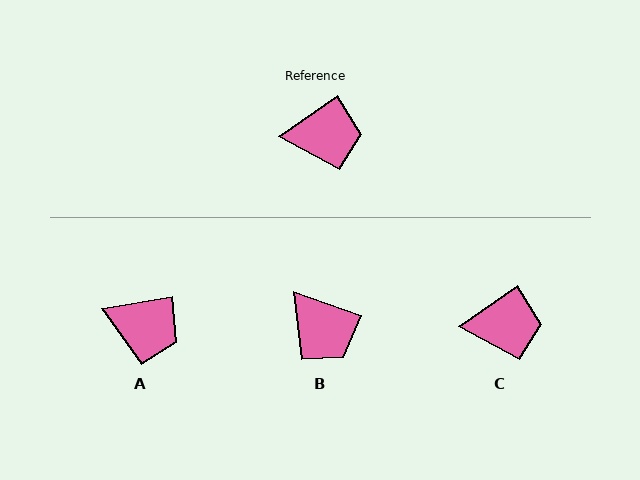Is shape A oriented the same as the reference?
No, it is off by about 25 degrees.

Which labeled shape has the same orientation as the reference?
C.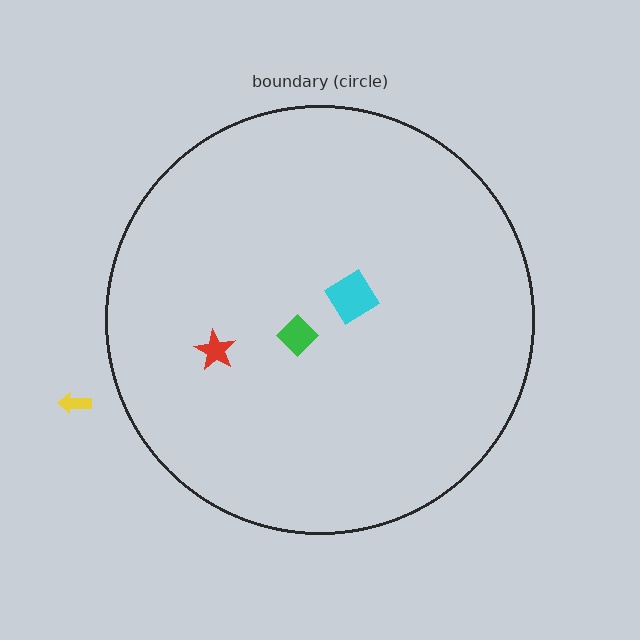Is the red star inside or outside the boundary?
Inside.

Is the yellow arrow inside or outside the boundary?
Outside.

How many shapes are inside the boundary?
3 inside, 1 outside.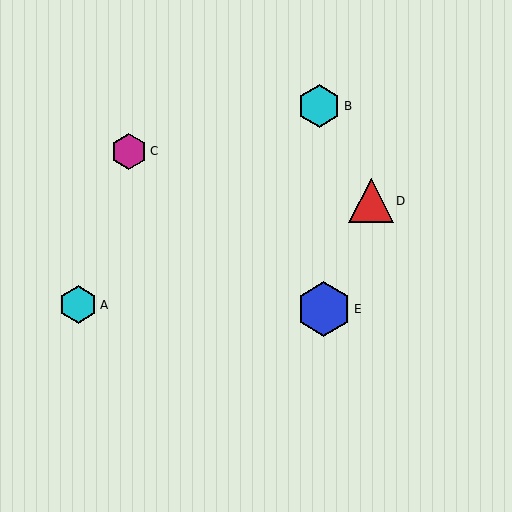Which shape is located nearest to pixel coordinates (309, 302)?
The blue hexagon (labeled E) at (324, 309) is nearest to that location.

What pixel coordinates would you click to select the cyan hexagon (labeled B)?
Click at (319, 106) to select the cyan hexagon B.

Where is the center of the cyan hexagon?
The center of the cyan hexagon is at (78, 305).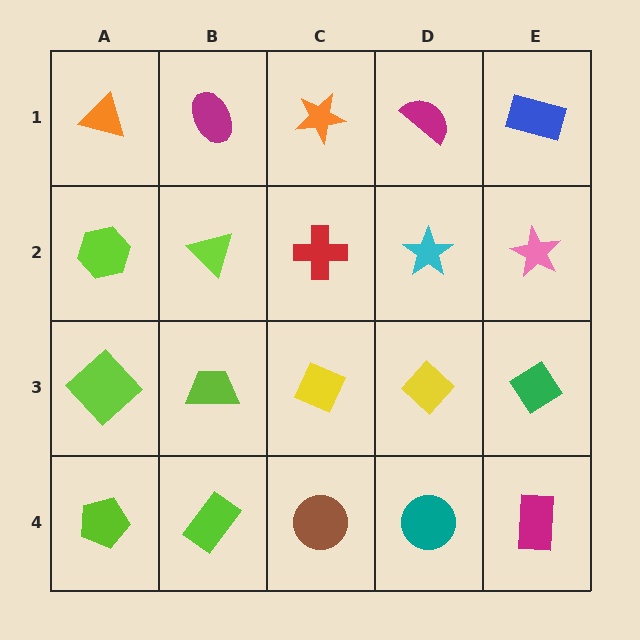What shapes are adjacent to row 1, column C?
A red cross (row 2, column C), a magenta ellipse (row 1, column B), a magenta semicircle (row 1, column D).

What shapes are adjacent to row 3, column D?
A cyan star (row 2, column D), a teal circle (row 4, column D), a yellow diamond (row 3, column C), a green diamond (row 3, column E).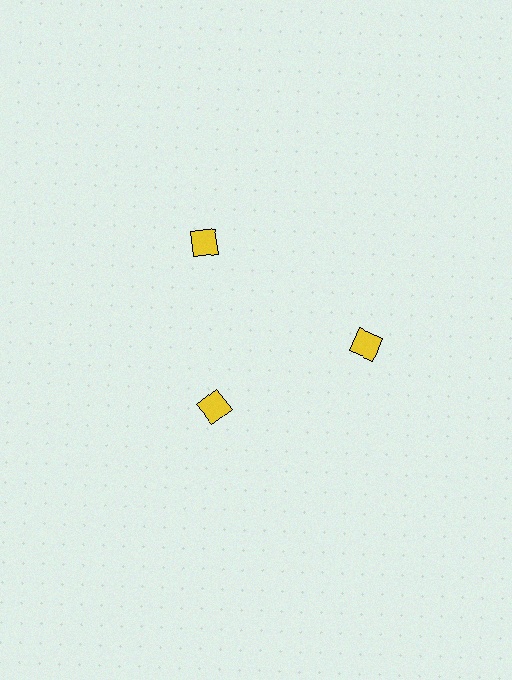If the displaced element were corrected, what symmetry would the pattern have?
It would have 3-fold rotational symmetry — the pattern would map onto itself every 120 degrees.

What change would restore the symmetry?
The symmetry would be restored by moving it outward, back onto the ring so that all 3 diamonds sit at equal angles and equal distance from the center.